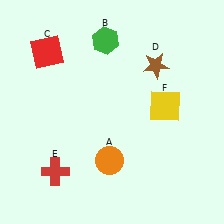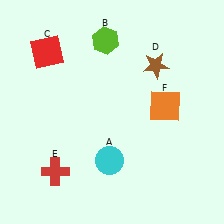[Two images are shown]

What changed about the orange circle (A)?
In Image 1, A is orange. In Image 2, it changed to cyan.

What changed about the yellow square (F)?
In Image 1, F is yellow. In Image 2, it changed to orange.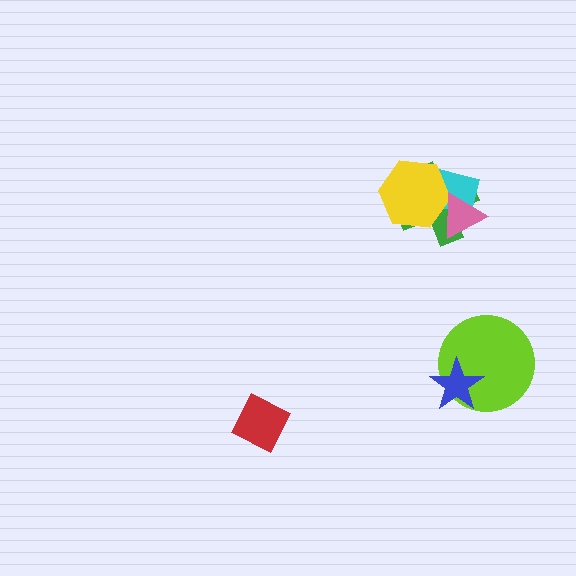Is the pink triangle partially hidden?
No, no other shape covers it.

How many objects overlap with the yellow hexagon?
3 objects overlap with the yellow hexagon.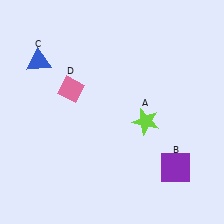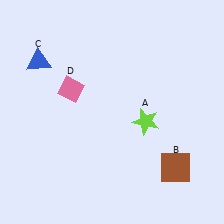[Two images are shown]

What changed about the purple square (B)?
In Image 1, B is purple. In Image 2, it changed to brown.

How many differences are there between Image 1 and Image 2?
There is 1 difference between the two images.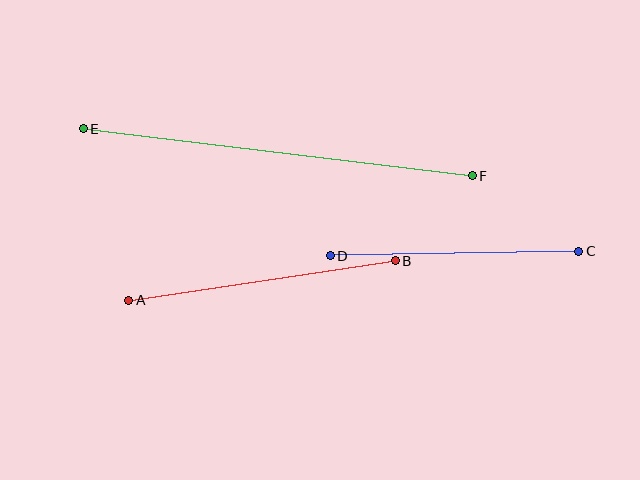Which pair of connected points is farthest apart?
Points E and F are farthest apart.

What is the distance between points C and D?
The distance is approximately 249 pixels.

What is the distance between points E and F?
The distance is approximately 392 pixels.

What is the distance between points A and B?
The distance is approximately 269 pixels.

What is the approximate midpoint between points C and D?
The midpoint is at approximately (454, 253) pixels.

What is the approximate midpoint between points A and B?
The midpoint is at approximately (262, 281) pixels.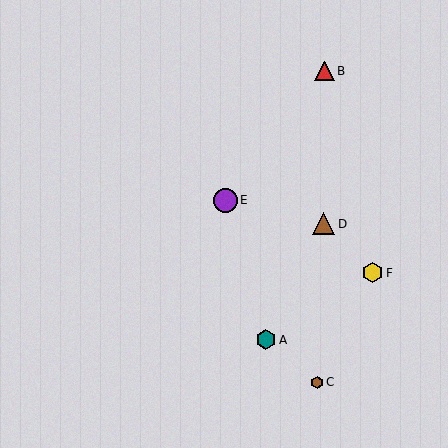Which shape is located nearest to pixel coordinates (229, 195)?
The purple circle (labeled E) at (226, 200) is nearest to that location.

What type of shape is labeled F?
Shape F is a yellow hexagon.